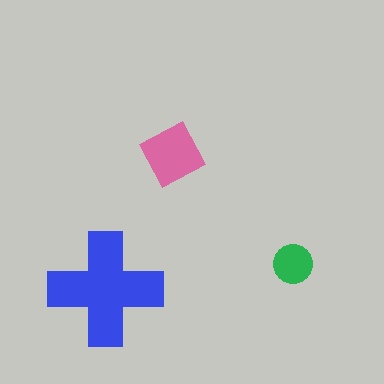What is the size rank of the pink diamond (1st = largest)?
2nd.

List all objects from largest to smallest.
The blue cross, the pink diamond, the green circle.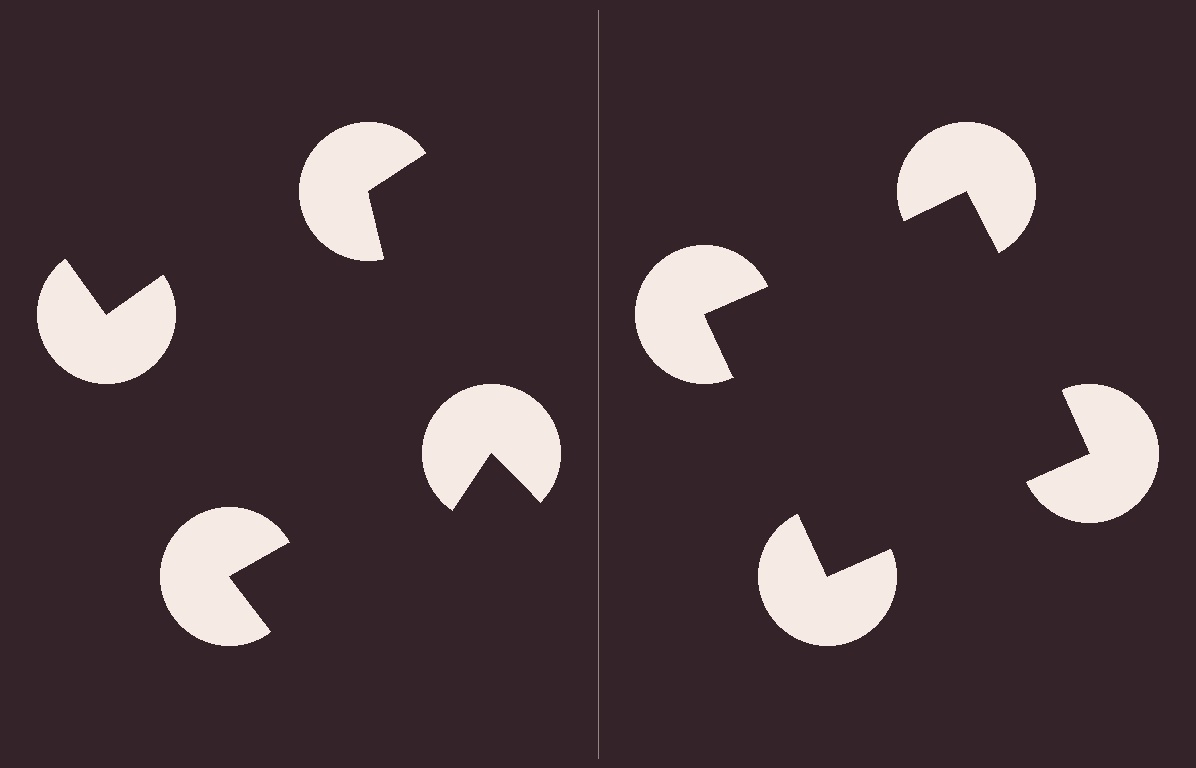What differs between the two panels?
The pac-man discs are positioned identically on both sides; only the wedge orientations differ. On the right they align to a square; on the left they are misaligned.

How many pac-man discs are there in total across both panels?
8 — 4 on each side.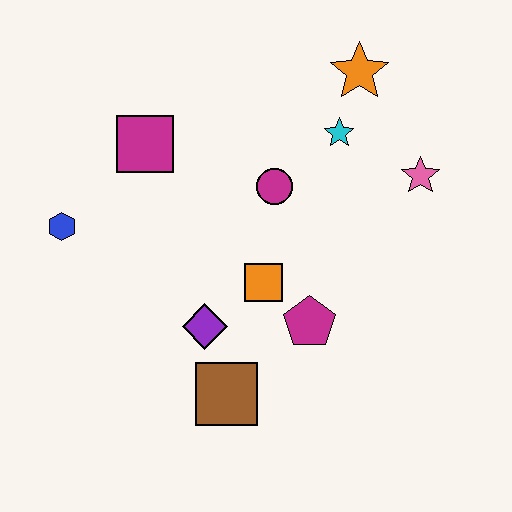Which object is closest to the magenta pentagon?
The orange square is closest to the magenta pentagon.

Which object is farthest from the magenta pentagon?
The blue hexagon is farthest from the magenta pentagon.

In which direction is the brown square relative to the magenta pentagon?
The brown square is to the left of the magenta pentagon.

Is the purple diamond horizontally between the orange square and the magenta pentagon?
No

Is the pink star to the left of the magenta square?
No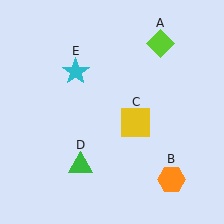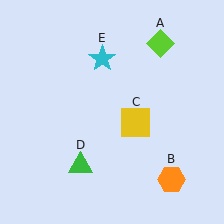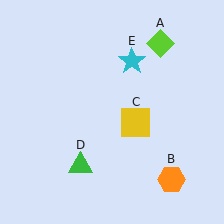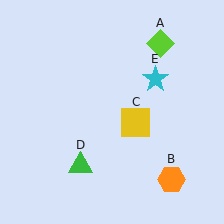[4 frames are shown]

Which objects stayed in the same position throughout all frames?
Lime diamond (object A) and orange hexagon (object B) and yellow square (object C) and green triangle (object D) remained stationary.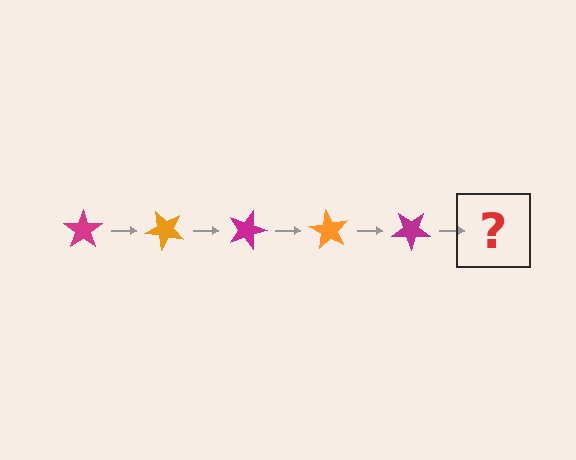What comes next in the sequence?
The next element should be an orange star, rotated 225 degrees from the start.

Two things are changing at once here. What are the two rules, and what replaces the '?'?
The two rules are that it rotates 45 degrees each step and the color cycles through magenta and orange. The '?' should be an orange star, rotated 225 degrees from the start.